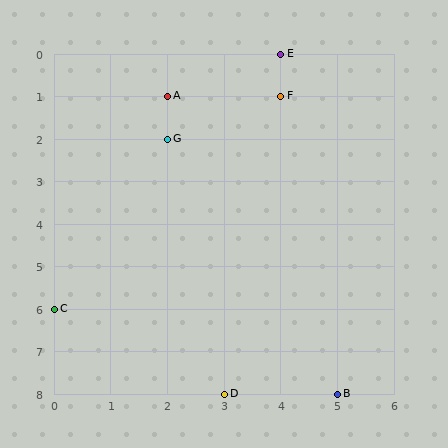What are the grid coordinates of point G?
Point G is at grid coordinates (2, 2).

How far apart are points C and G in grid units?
Points C and G are 2 columns and 4 rows apart (about 4.5 grid units diagonally).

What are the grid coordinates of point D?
Point D is at grid coordinates (3, 8).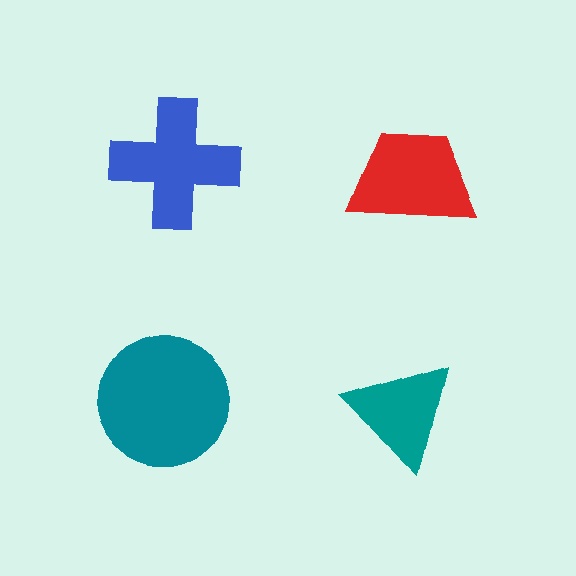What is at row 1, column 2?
A red trapezoid.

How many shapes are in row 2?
2 shapes.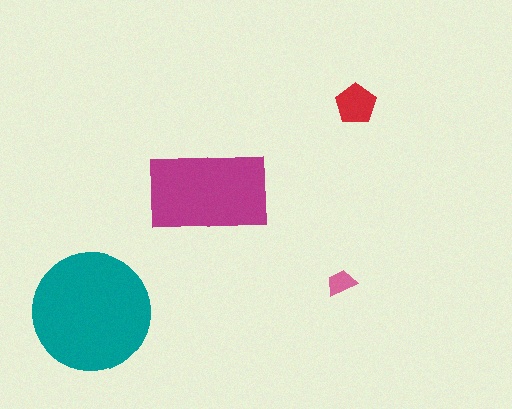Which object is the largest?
The teal circle.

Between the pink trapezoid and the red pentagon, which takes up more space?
The red pentagon.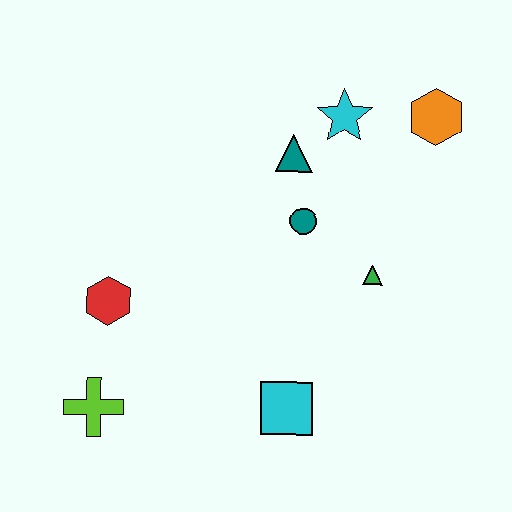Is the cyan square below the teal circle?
Yes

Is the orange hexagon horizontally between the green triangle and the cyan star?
No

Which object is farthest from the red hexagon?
The orange hexagon is farthest from the red hexagon.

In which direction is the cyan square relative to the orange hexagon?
The cyan square is below the orange hexagon.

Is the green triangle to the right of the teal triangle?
Yes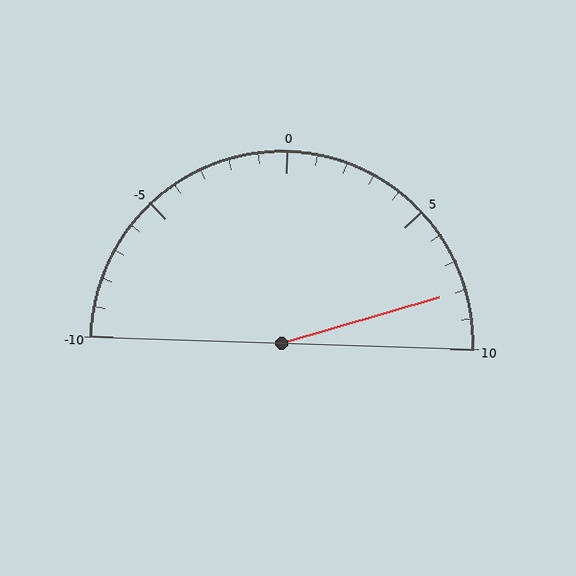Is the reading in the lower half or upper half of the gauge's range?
The reading is in the upper half of the range (-10 to 10).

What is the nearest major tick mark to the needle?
The nearest major tick mark is 10.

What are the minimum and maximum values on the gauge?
The gauge ranges from -10 to 10.